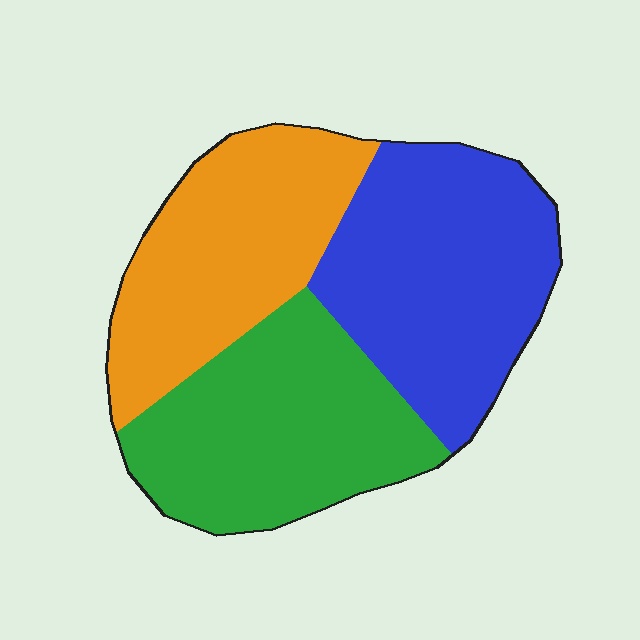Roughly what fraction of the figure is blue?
Blue covers about 35% of the figure.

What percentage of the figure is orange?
Orange takes up about one third (1/3) of the figure.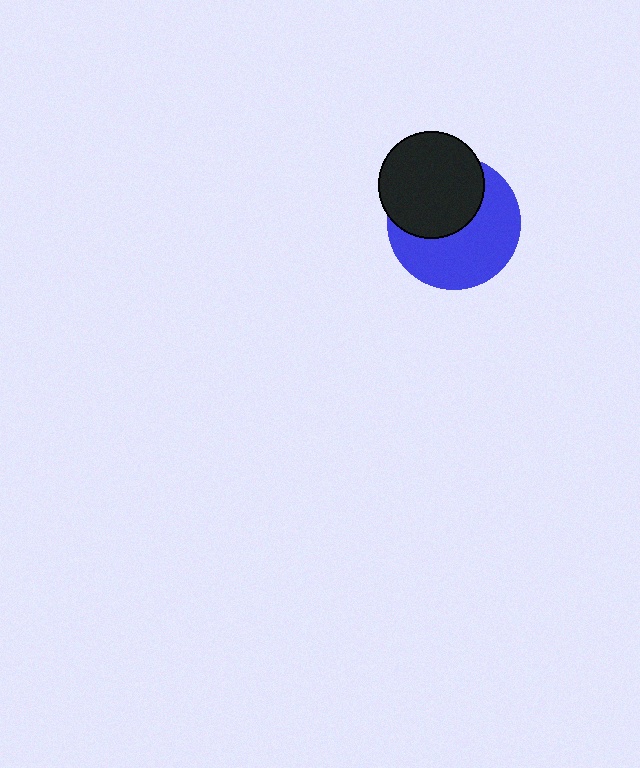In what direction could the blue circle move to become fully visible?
The blue circle could move toward the lower-right. That would shift it out from behind the black circle entirely.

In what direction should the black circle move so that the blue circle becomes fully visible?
The black circle should move toward the upper-left. That is the shortest direction to clear the overlap and leave the blue circle fully visible.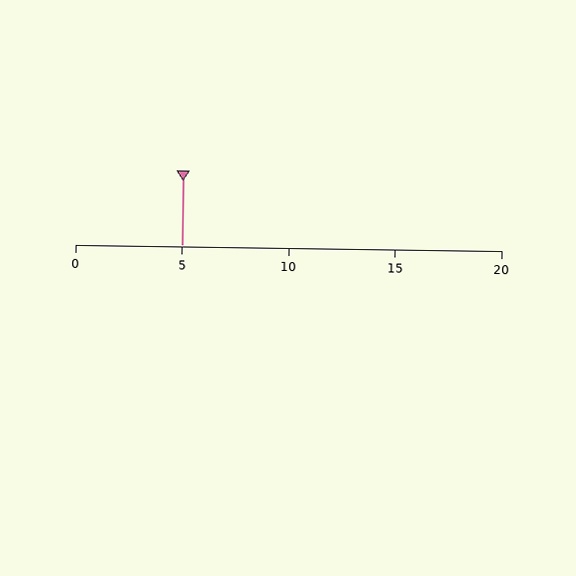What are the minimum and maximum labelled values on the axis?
The axis runs from 0 to 20.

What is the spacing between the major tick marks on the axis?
The major ticks are spaced 5 apart.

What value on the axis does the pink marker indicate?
The marker indicates approximately 5.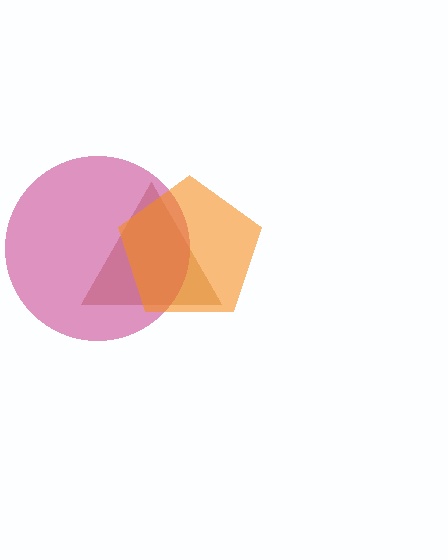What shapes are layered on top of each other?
The layered shapes are: a brown triangle, a magenta circle, an orange pentagon.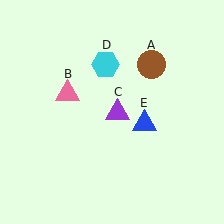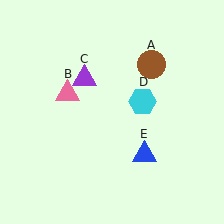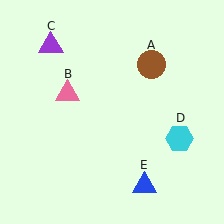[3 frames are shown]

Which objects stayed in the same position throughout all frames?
Brown circle (object A) and pink triangle (object B) remained stationary.